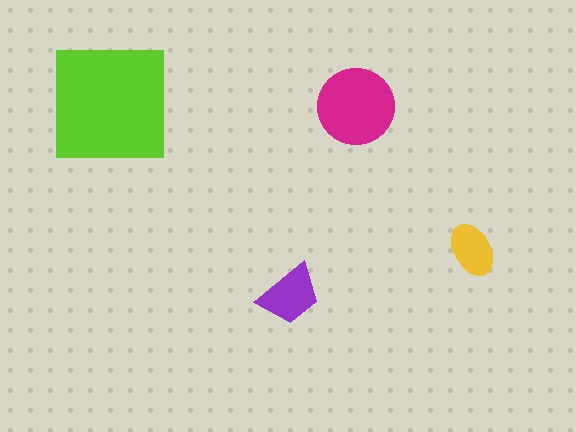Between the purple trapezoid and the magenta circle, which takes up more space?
The magenta circle.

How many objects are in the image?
There are 4 objects in the image.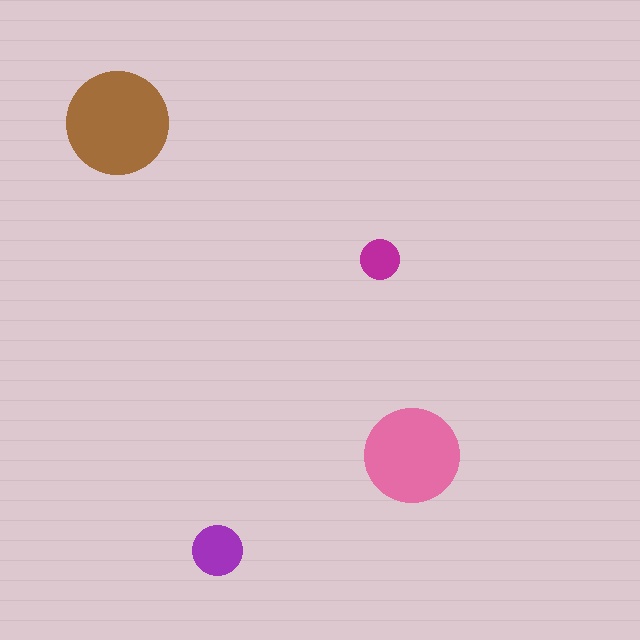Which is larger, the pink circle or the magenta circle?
The pink one.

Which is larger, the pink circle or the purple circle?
The pink one.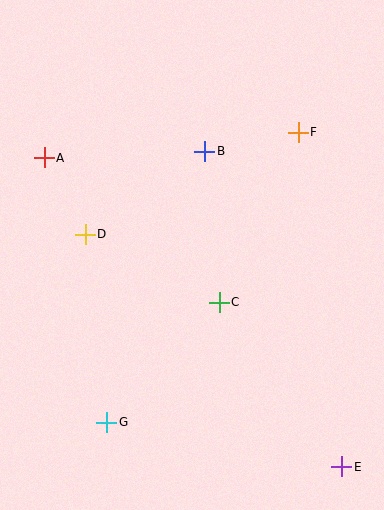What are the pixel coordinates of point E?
Point E is at (342, 467).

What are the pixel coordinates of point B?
Point B is at (205, 151).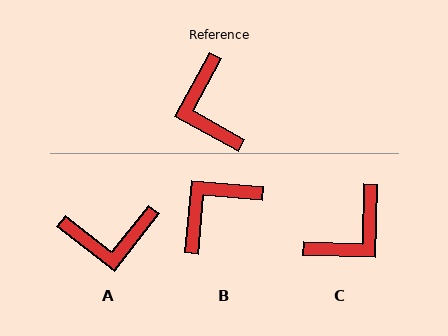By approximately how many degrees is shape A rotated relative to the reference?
Approximately 81 degrees counter-clockwise.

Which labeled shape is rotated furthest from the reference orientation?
C, about 118 degrees away.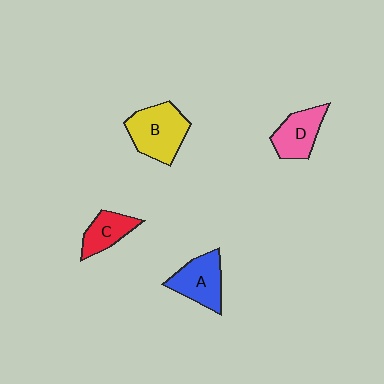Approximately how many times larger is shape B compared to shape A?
Approximately 1.2 times.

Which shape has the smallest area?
Shape C (red).